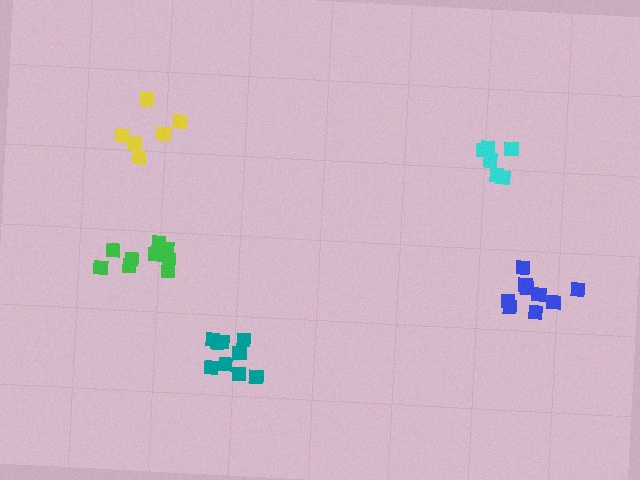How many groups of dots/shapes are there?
There are 5 groups.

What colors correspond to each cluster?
The clusters are colored: green, blue, cyan, teal, yellow.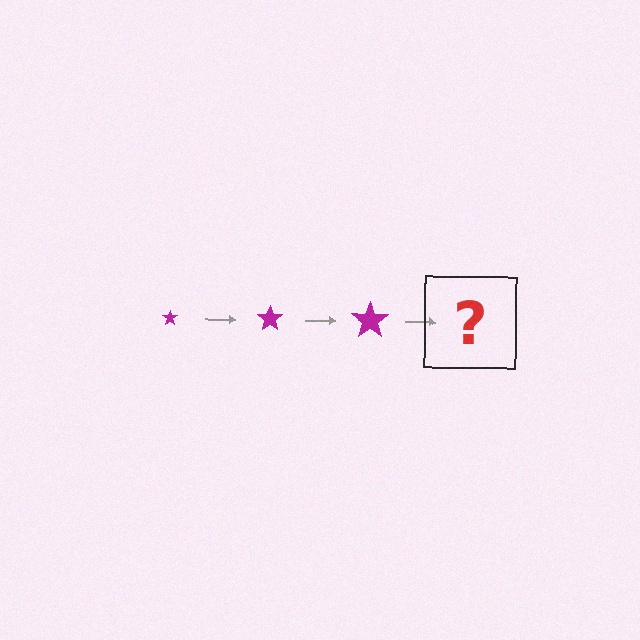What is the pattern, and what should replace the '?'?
The pattern is that the star gets progressively larger each step. The '?' should be a magenta star, larger than the previous one.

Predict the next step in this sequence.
The next step is a magenta star, larger than the previous one.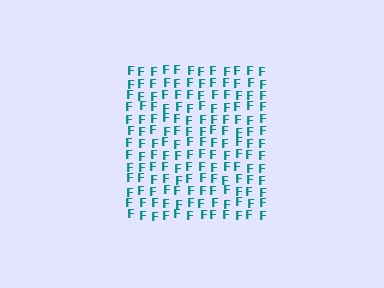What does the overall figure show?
The overall figure shows a square.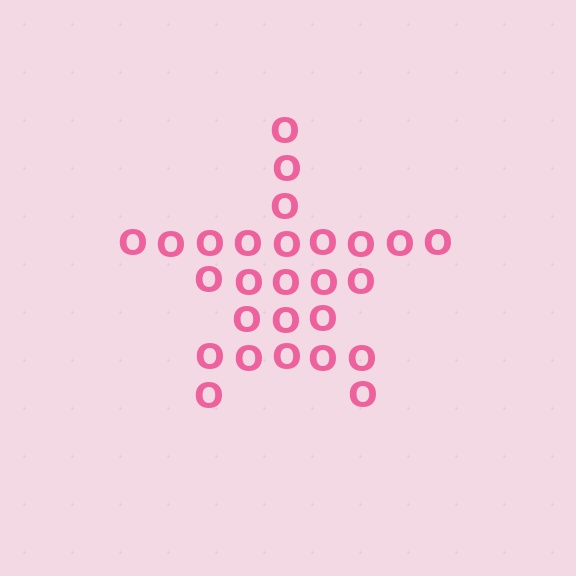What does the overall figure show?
The overall figure shows a star.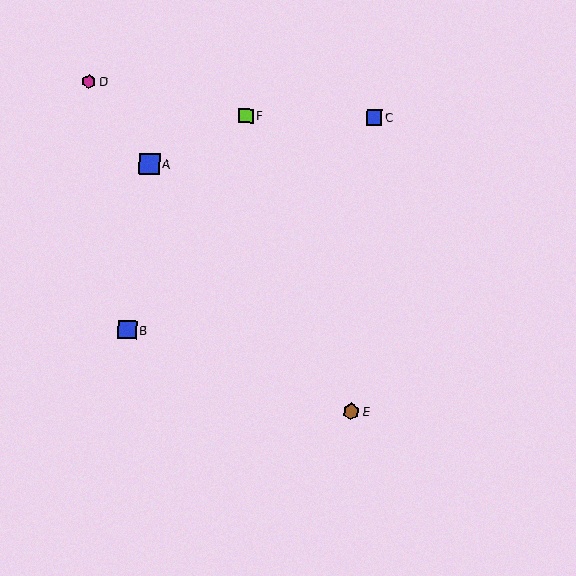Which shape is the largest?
The blue square (labeled A) is the largest.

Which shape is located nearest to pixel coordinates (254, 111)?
The lime square (labeled F) at (246, 116) is nearest to that location.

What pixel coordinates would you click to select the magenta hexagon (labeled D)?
Click at (89, 81) to select the magenta hexagon D.